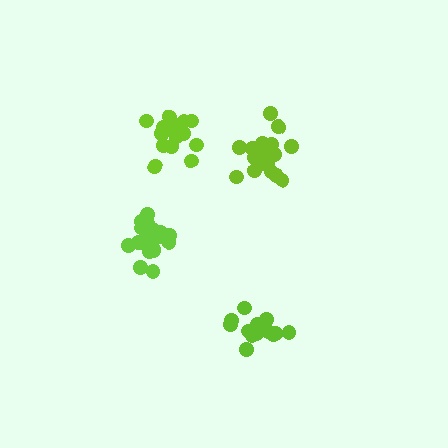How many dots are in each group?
Group 1: 20 dots, Group 2: 20 dots, Group 3: 14 dots, Group 4: 15 dots (69 total).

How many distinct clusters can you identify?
There are 4 distinct clusters.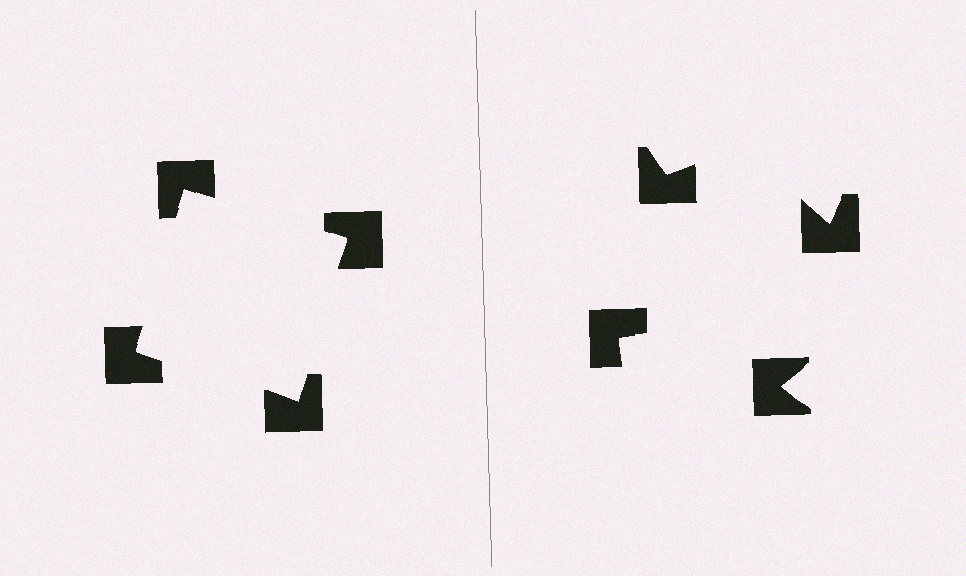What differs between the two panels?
The notched squares are positioned identically on both sides; only the wedge orientations differ. On the left they align to a square; on the right they are misaligned.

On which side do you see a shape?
An illusory square appears on the left side. On the right side the wedge cuts are rotated, so no coherent shape forms.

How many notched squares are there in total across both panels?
8 — 4 on each side.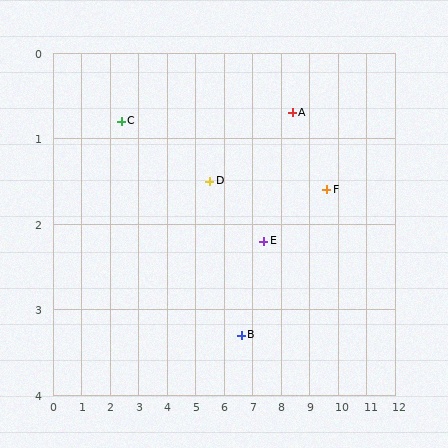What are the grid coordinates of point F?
Point F is at approximately (9.6, 1.6).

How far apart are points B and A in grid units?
Points B and A are about 3.2 grid units apart.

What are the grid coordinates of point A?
Point A is at approximately (8.4, 0.7).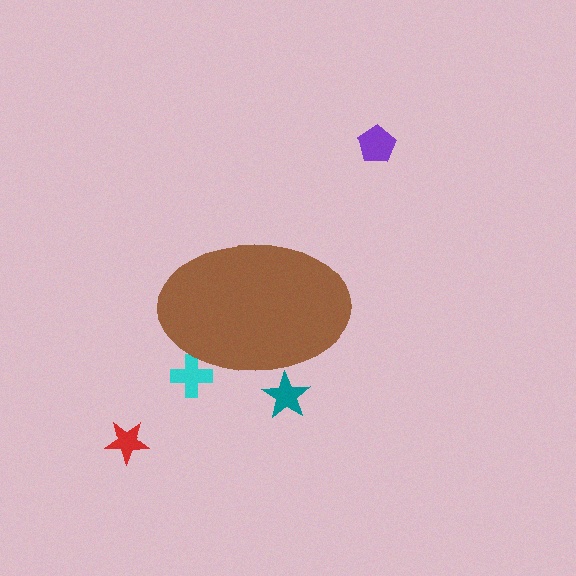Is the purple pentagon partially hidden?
No, the purple pentagon is fully visible.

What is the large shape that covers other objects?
A brown ellipse.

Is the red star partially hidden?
No, the red star is fully visible.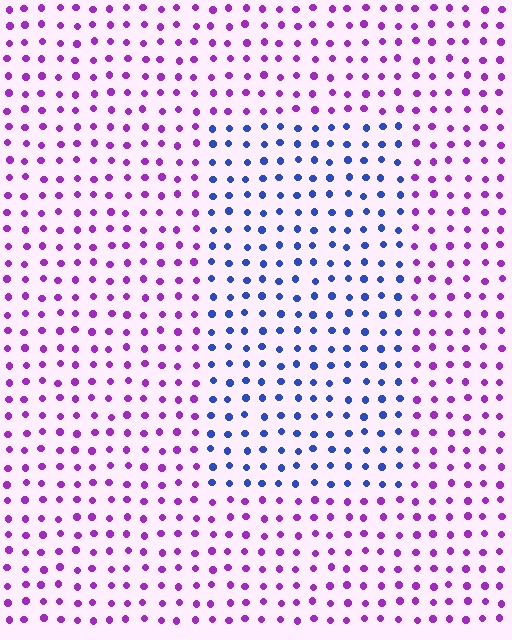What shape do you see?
I see a rectangle.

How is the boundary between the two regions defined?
The boundary is defined purely by a slight shift in hue (about 62 degrees). Spacing, size, and orientation are identical on both sides.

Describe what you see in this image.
The image is filled with small purple elements in a uniform arrangement. A rectangle-shaped region is visible where the elements are tinted to a slightly different hue, forming a subtle color boundary.